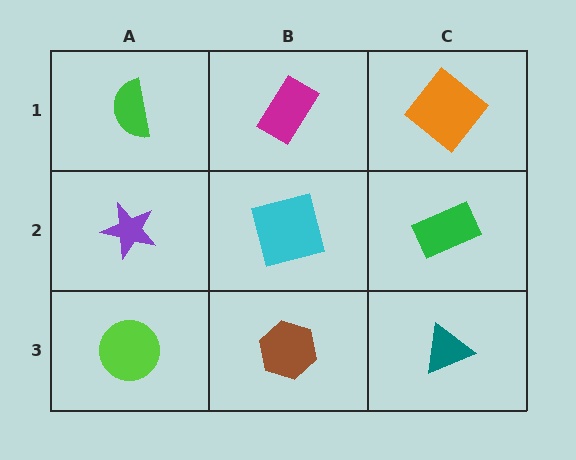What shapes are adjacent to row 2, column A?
A green semicircle (row 1, column A), a lime circle (row 3, column A), a cyan square (row 2, column B).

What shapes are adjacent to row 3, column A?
A purple star (row 2, column A), a brown hexagon (row 3, column B).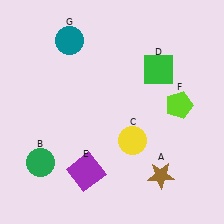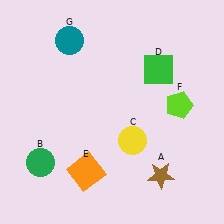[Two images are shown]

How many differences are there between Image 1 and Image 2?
There is 1 difference between the two images.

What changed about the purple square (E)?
In Image 1, E is purple. In Image 2, it changed to orange.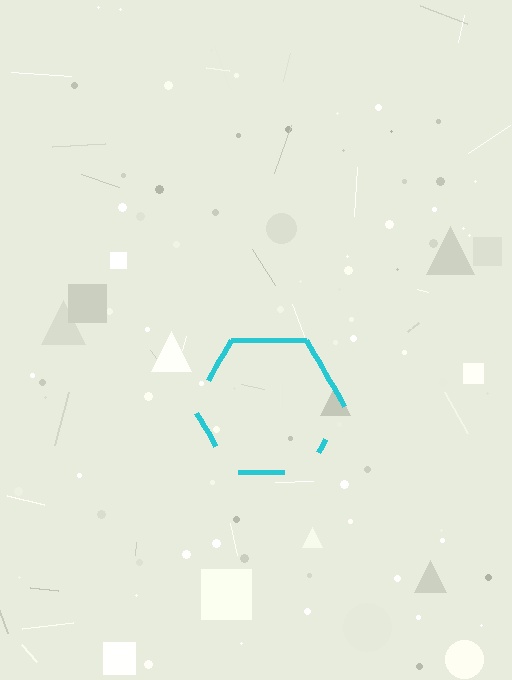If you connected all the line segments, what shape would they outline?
They would outline a hexagon.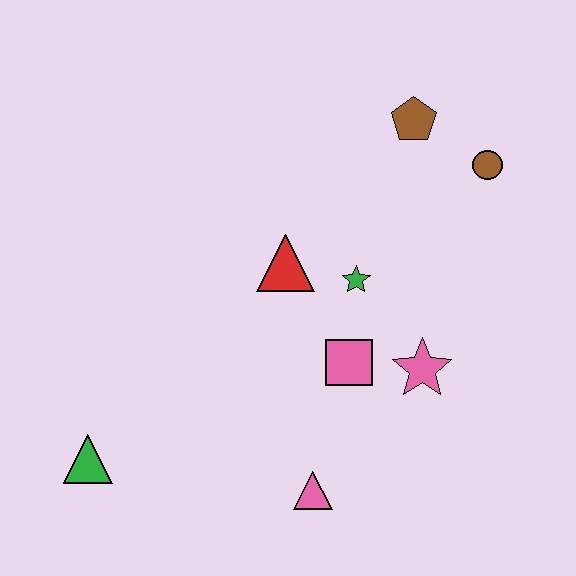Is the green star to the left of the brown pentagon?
Yes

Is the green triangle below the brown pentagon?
Yes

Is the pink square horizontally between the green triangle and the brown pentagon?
Yes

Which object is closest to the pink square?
The pink star is closest to the pink square.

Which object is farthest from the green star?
The green triangle is farthest from the green star.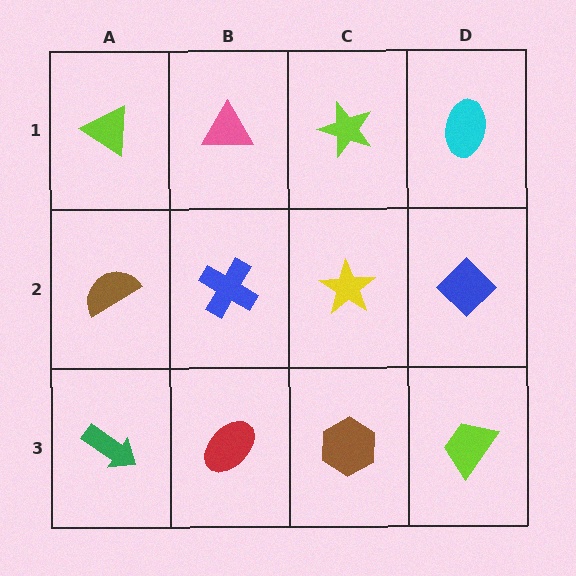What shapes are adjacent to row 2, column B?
A pink triangle (row 1, column B), a red ellipse (row 3, column B), a brown semicircle (row 2, column A), a yellow star (row 2, column C).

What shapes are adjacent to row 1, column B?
A blue cross (row 2, column B), a lime triangle (row 1, column A), a lime star (row 1, column C).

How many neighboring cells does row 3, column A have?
2.